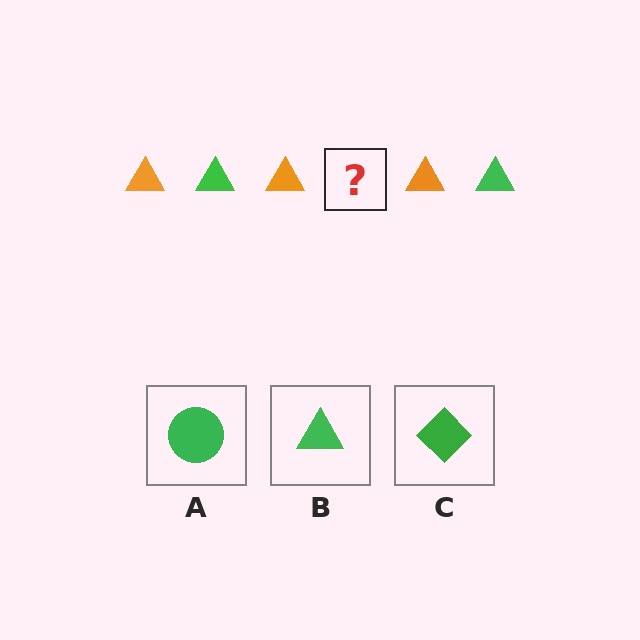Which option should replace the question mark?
Option B.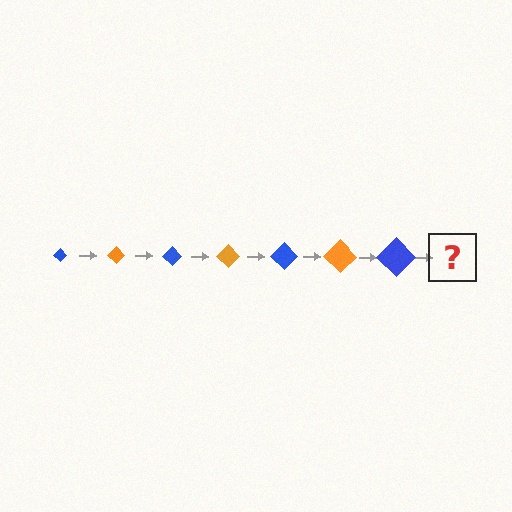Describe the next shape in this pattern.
It should be an orange diamond, larger than the previous one.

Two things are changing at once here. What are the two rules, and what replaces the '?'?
The two rules are that the diamond grows larger each step and the color cycles through blue and orange. The '?' should be an orange diamond, larger than the previous one.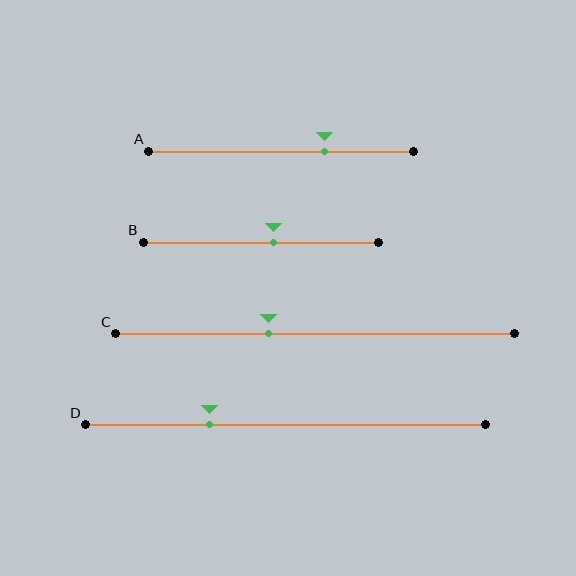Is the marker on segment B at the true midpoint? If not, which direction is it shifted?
No, the marker on segment B is shifted to the right by about 5% of the segment length.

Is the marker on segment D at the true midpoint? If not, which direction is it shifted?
No, the marker on segment D is shifted to the left by about 19% of the segment length.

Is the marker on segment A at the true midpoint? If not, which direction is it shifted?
No, the marker on segment A is shifted to the right by about 16% of the segment length.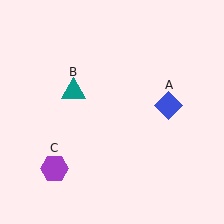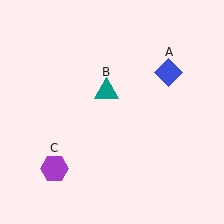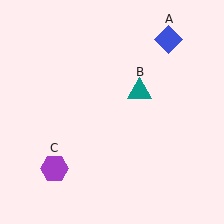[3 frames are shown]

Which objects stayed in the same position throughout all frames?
Purple hexagon (object C) remained stationary.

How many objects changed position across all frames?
2 objects changed position: blue diamond (object A), teal triangle (object B).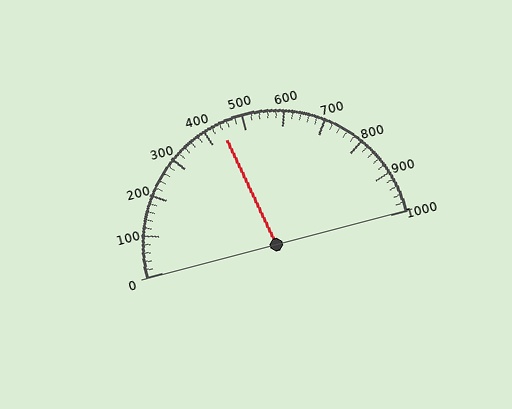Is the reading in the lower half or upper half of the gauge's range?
The reading is in the lower half of the range (0 to 1000).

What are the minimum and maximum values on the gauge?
The gauge ranges from 0 to 1000.